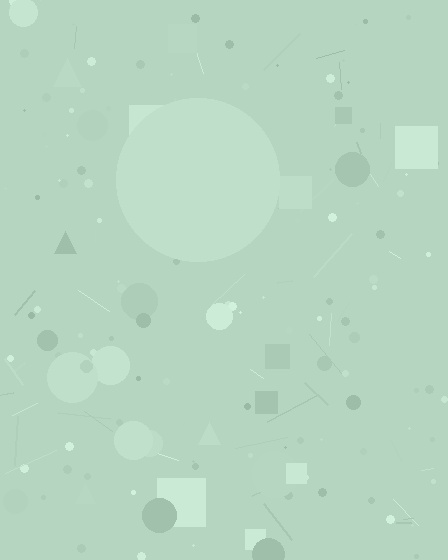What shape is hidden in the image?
A circle is hidden in the image.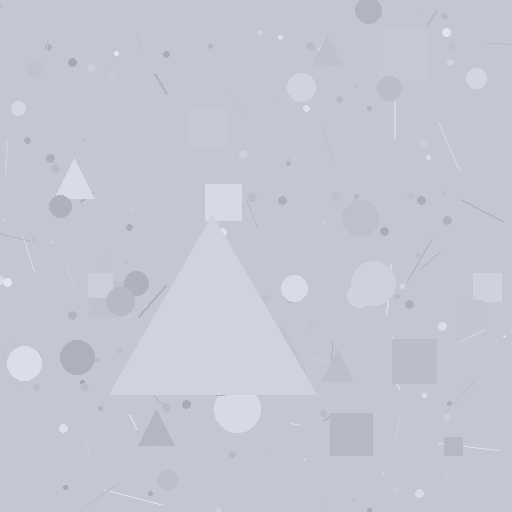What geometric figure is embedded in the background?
A triangle is embedded in the background.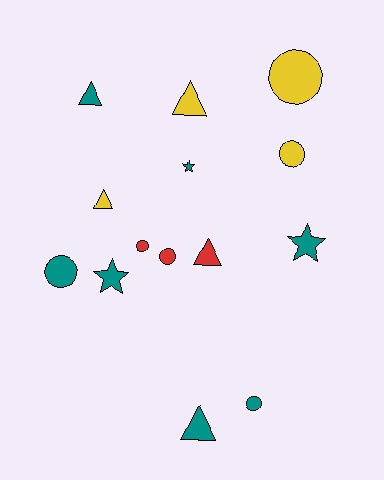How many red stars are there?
There are no red stars.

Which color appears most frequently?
Teal, with 7 objects.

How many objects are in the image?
There are 14 objects.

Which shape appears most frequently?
Circle, with 6 objects.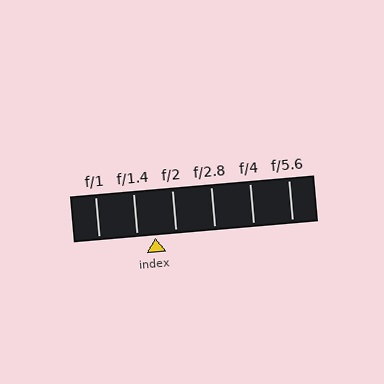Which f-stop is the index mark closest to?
The index mark is closest to f/1.4.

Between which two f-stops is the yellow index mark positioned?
The index mark is between f/1.4 and f/2.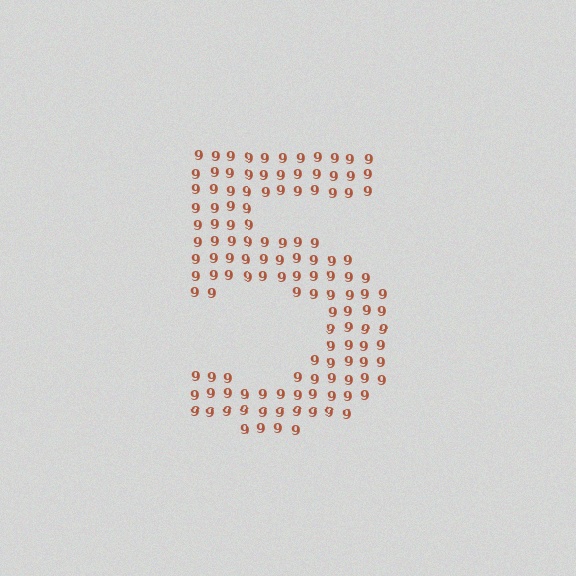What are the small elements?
The small elements are digit 9's.